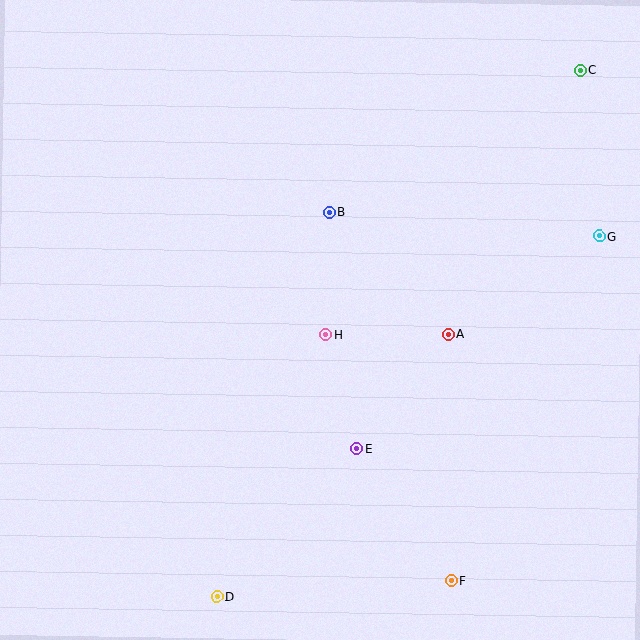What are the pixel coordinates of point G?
Point G is at (599, 236).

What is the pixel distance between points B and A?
The distance between B and A is 171 pixels.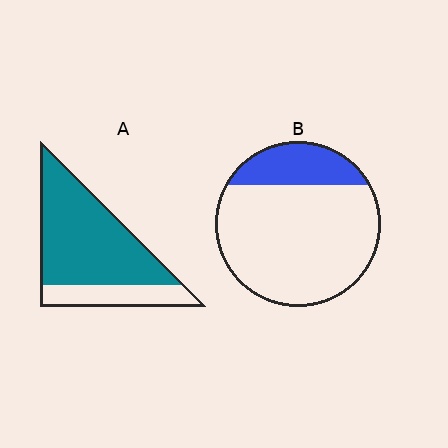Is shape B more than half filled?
No.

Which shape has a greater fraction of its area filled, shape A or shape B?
Shape A.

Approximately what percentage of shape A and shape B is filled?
A is approximately 75% and B is approximately 20%.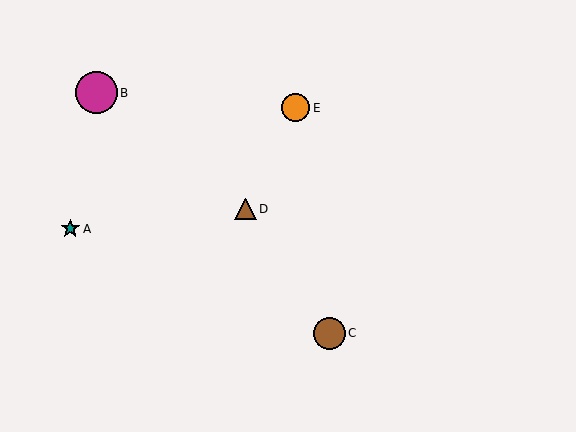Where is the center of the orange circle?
The center of the orange circle is at (296, 108).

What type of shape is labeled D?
Shape D is a brown triangle.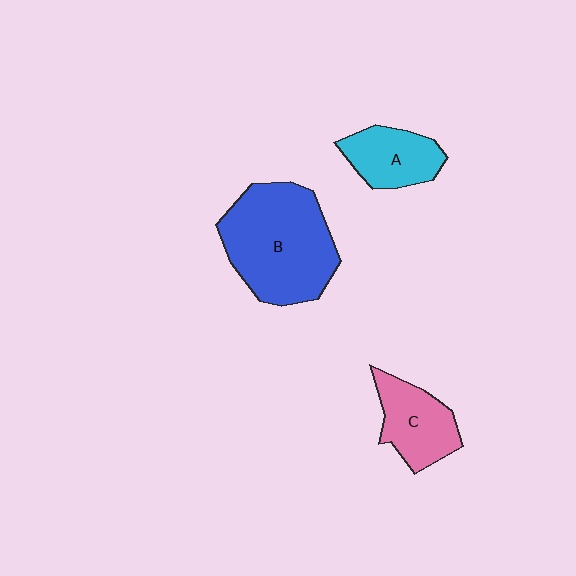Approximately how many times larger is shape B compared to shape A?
Approximately 2.2 times.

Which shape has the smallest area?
Shape A (cyan).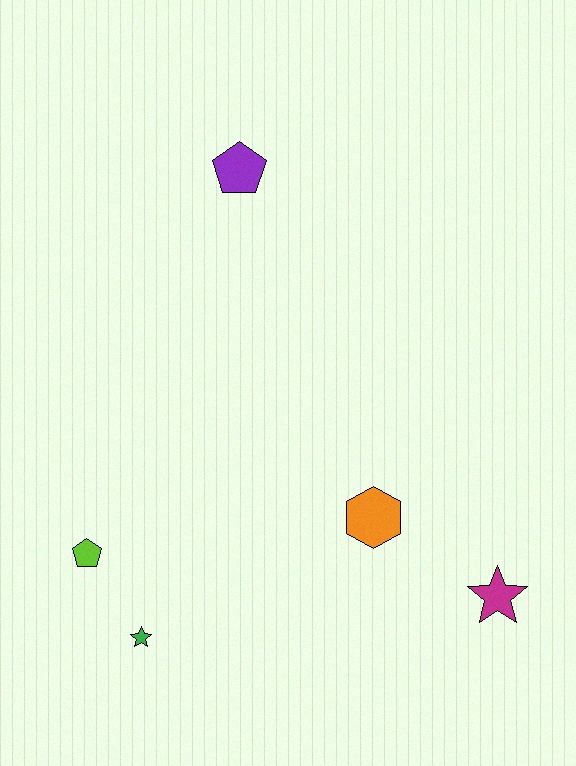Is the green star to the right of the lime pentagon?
Yes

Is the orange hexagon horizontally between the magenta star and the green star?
Yes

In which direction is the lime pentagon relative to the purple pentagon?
The lime pentagon is below the purple pentagon.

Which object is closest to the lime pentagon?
The green star is closest to the lime pentagon.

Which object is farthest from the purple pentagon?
The magenta star is farthest from the purple pentagon.